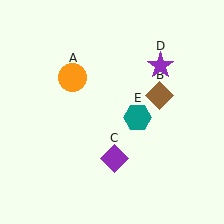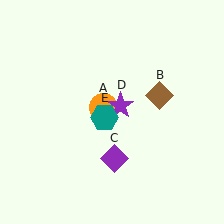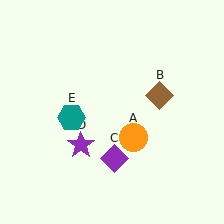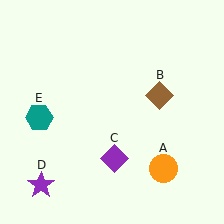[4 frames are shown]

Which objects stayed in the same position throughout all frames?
Brown diamond (object B) and purple diamond (object C) remained stationary.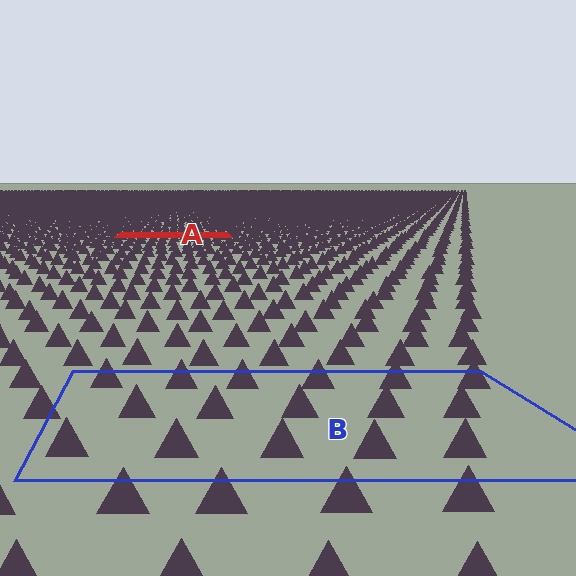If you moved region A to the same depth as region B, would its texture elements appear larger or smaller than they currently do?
They would appear larger. At a closer depth, the same texture elements are projected at a bigger on-screen size.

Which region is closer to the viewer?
Region B is closer. The texture elements there are larger and more spread out.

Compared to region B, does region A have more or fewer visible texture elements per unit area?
Region A has more texture elements per unit area — they are packed more densely because it is farther away.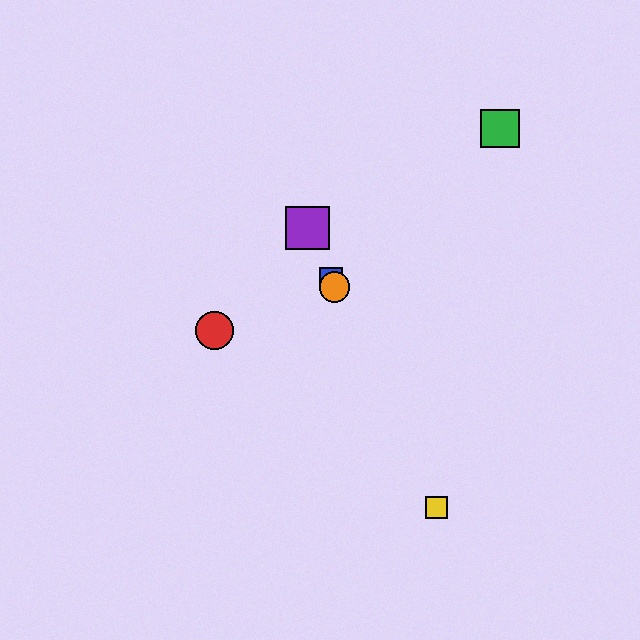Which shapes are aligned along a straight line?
The blue square, the yellow square, the purple square, the orange circle are aligned along a straight line.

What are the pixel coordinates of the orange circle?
The orange circle is at (335, 287).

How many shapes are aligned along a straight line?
4 shapes (the blue square, the yellow square, the purple square, the orange circle) are aligned along a straight line.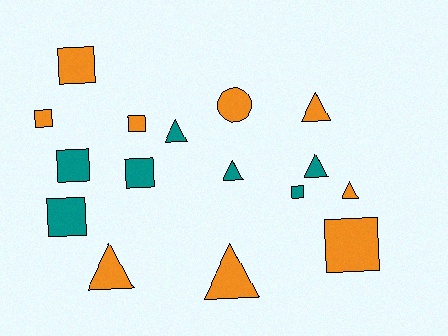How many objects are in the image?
There are 16 objects.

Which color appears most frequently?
Orange, with 9 objects.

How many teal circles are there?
There are no teal circles.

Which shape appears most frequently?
Square, with 8 objects.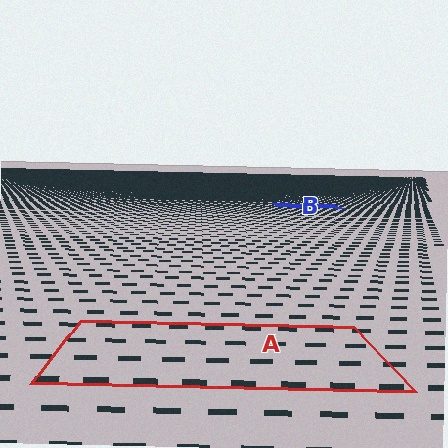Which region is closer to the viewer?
Region A is closer. The texture elements there are larger and more spread out.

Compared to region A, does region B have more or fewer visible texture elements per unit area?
Region B has more texture elements per unit area — they are packed more densely because it is farther away.